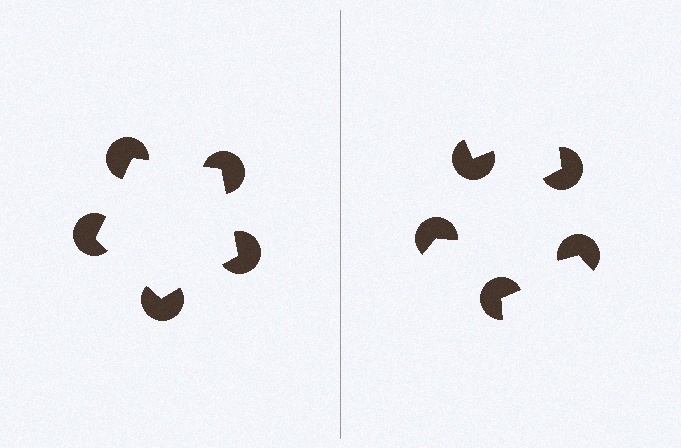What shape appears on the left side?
An illusory pentagon.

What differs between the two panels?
The pac-man discs are positioned identically on both sides; only the wedge orientations differ. On the left they align to a pentagon; on the right they are misaligned.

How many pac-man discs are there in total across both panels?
10 — 5 on each side.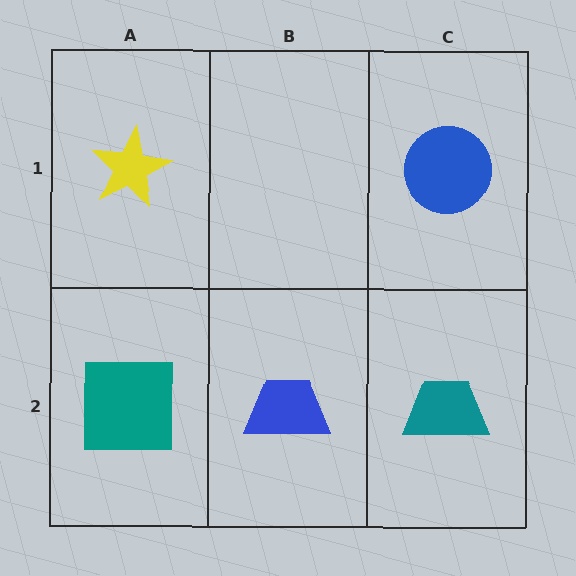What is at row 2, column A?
A teal square.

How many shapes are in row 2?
3 shapes.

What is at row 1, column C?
A blue circle.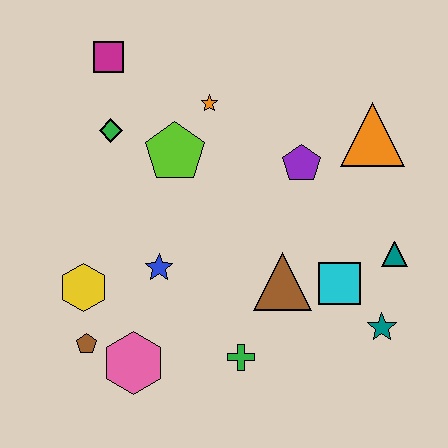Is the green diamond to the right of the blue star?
No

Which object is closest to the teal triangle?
The cyan square is closest to the teal triangle.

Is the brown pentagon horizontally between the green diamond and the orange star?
No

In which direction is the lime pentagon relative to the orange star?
The lime pentagon is below the orange star.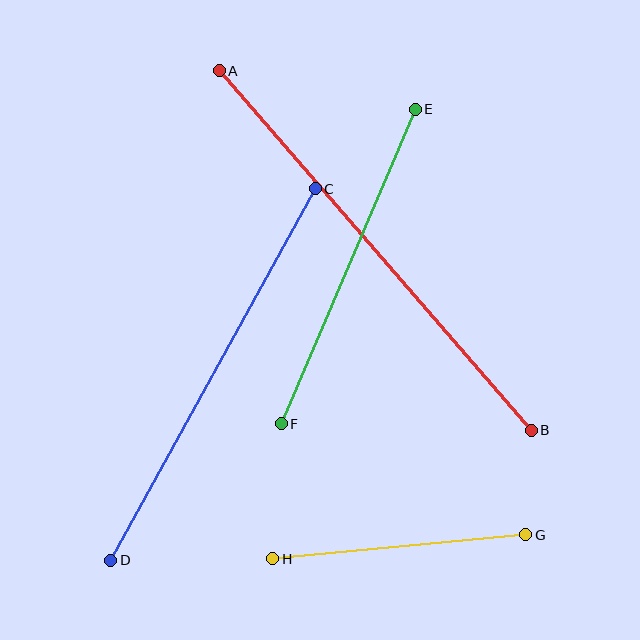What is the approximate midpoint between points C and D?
The midpoint is at approximately (213, 374) pixels.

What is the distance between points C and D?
The distance is approximately 424 pixels.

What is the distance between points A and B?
The distance is approximately 476 pixels.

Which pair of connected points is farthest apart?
Points A and B are farthest apart.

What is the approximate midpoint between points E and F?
The midpoint is at approximately (348, 266) pixels.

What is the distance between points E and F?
The distance is approximately 342 pixels.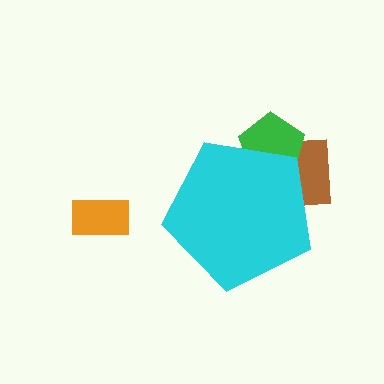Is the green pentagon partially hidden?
Yes, the green pentagon is partially hidden behind the cyan pentagon.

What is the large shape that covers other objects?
A cyan pentagon.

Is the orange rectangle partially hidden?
No, the orange rectangle is fully visible.